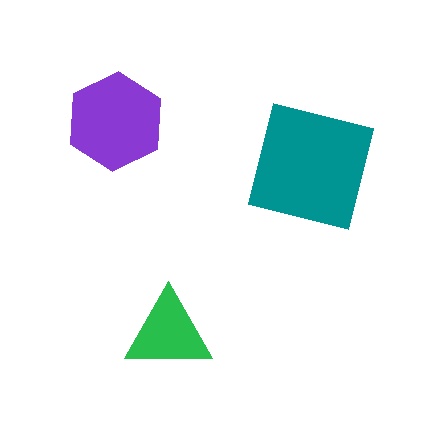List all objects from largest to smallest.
The teal square, the purple hexagon, the green triangle.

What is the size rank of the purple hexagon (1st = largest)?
2nd.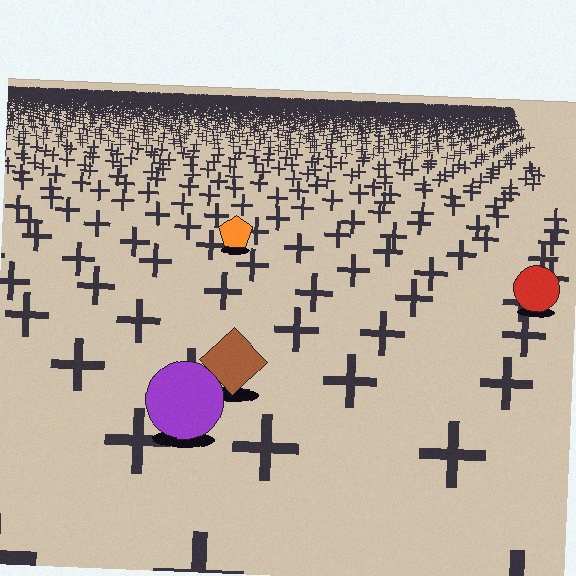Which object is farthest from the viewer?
The orange pentagon is farthest from the viewer. It appears smaller and the ground texture around it is denser.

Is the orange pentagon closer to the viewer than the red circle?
No. The red circle is closer — you can tell from the texture gradient: the ground texture is coarser near it.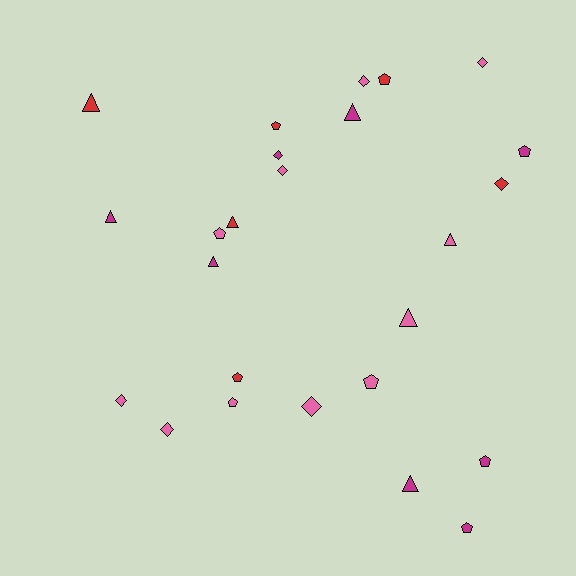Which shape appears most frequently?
Pentagon, with 9 objects.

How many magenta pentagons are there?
There are 3 magenta pentagons.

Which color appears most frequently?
Pink, with 11 objects.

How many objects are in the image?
There are 25 objects.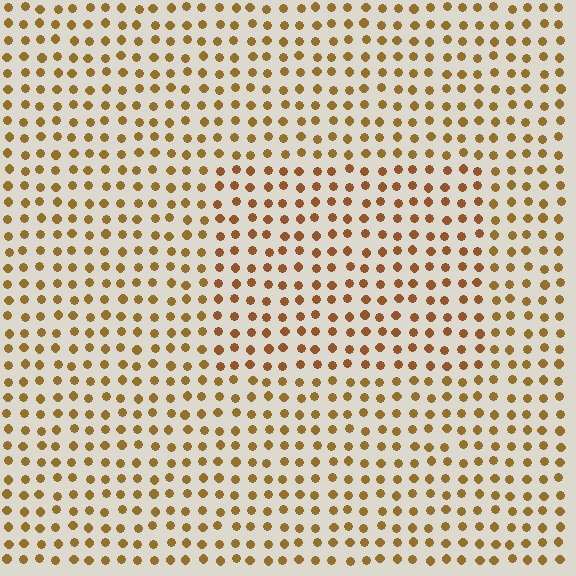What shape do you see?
I see a rectangle.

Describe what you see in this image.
The image is filled with small brown elements in a uniform arrangement. A rectangle-shaped region is visible where the elements are tinted to a slightly different hue, forming a subtle color boundary.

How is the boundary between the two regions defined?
The boundary is defined purely by a slight shift in hue (about 16 degrees). Spacing, size, and orientation are identical on both sides.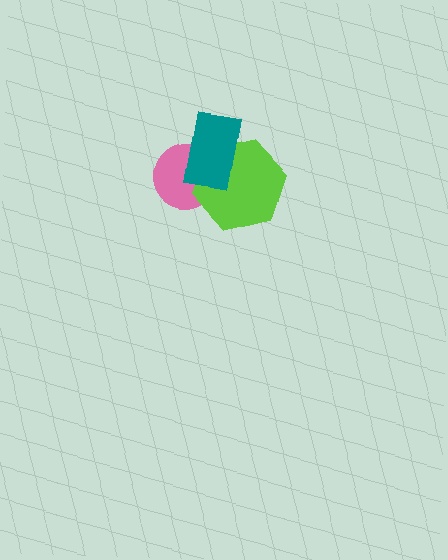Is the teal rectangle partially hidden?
No, no other shape covers it.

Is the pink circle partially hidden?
Yes, it is partially covered by another shape.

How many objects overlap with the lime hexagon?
2 objects overlap with the lime hexagon.